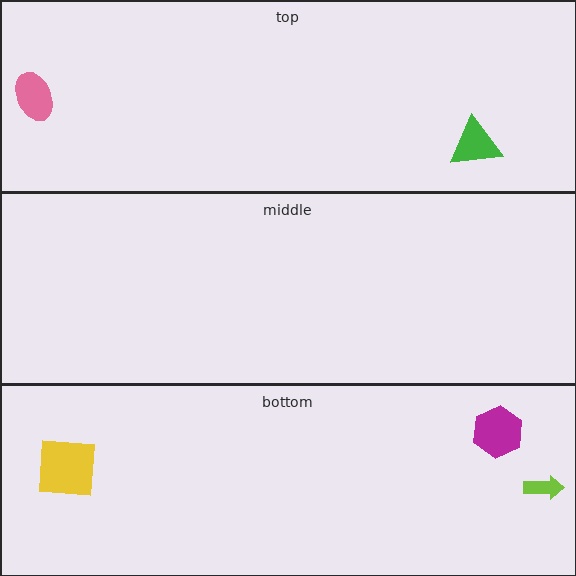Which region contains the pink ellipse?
The top region.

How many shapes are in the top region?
2.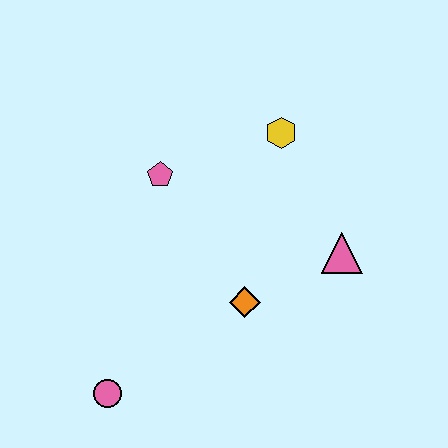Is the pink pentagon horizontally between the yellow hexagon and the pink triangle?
No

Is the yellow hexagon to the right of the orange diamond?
Yes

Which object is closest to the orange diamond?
The pink triangle is closest to the orange diamond.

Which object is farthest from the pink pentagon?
The pink circle is farthest from the pink pentagon.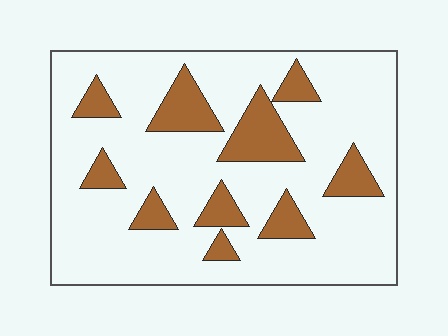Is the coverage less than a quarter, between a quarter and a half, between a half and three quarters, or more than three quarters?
Less than a quarter.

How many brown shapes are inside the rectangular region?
10.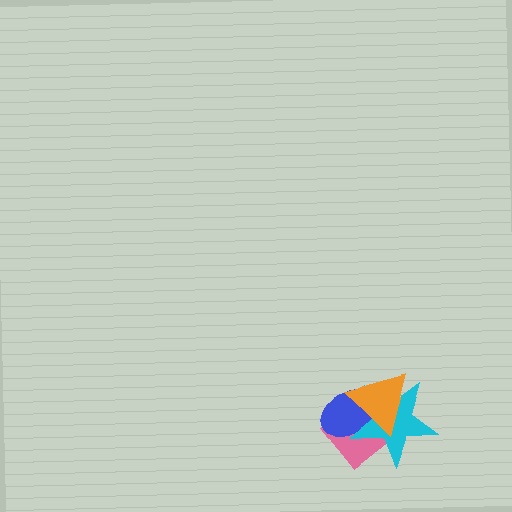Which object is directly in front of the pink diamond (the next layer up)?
The blue ellipse is directly in front of the pink diamond.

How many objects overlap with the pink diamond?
3 objects overlap with the pink diamond.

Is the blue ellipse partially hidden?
Yes, it is partially covered by another shape.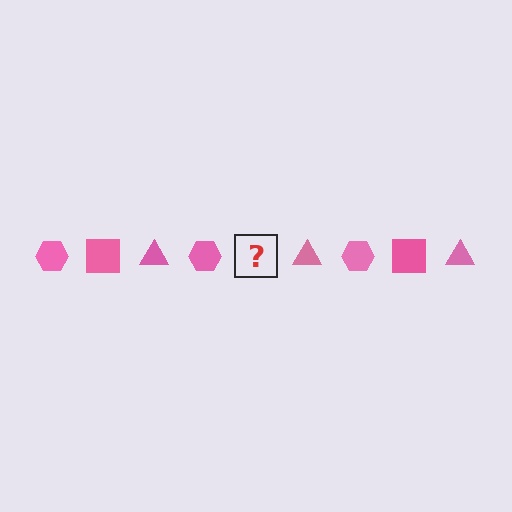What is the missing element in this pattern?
The missing element is a pink square.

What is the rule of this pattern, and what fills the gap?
The rule is that the pattern cycles through hexagon, square, triangle shapes in pink. The gap should be filled with a pink square.